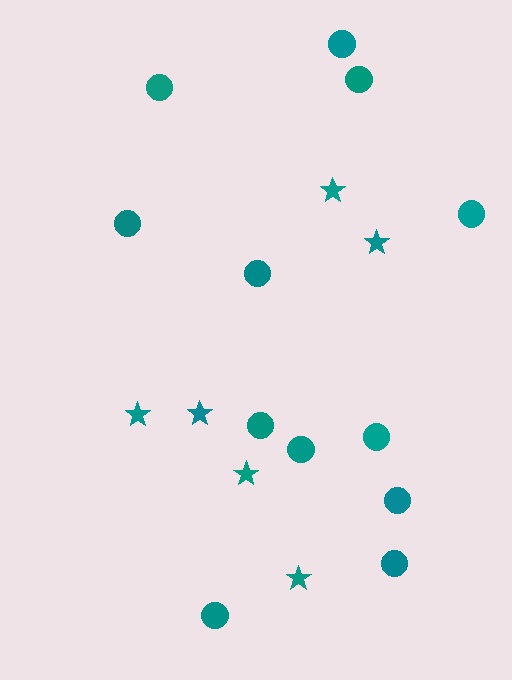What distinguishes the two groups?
There are 2 groups: one group of circles (12) and one group of stars (6).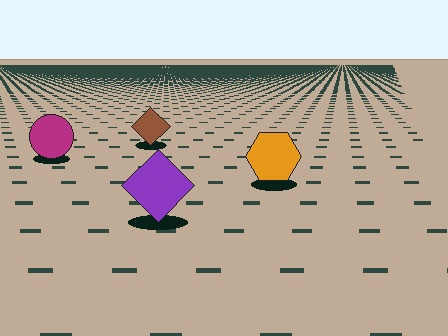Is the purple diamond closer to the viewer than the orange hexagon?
Yes. The purple diamond is closer — you can tell from the texture gradient: the ground texture is coarser near it.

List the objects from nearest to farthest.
From nearest to farthest: the purple diamond, the orange hexagon, the magenta circle, the brown diamond.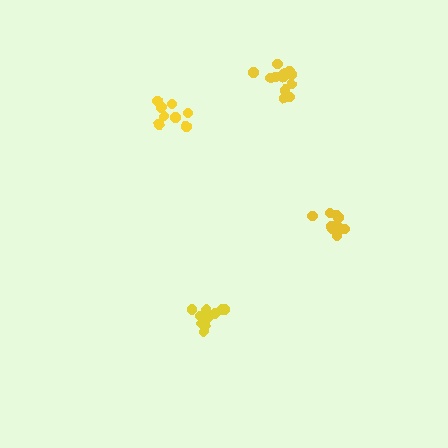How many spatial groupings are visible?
There are 4 spatial groupings.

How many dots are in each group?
Group 1: 12 dots, Group 2: 10 dots, Group 3: 8 dots, Group 4: 10 dots (40 total).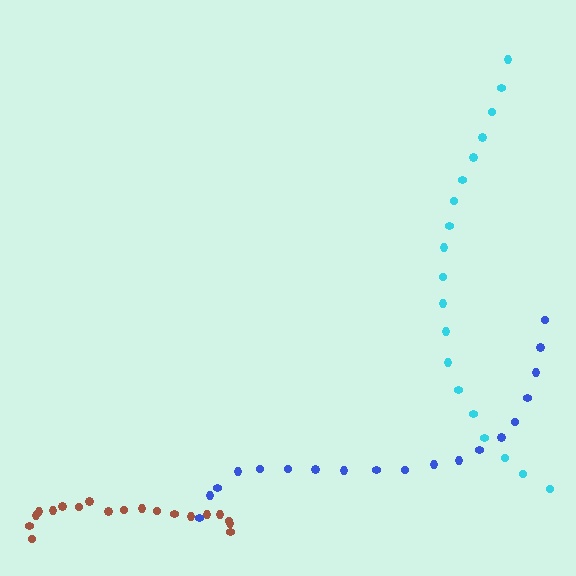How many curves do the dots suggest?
There are 3 distinct paths.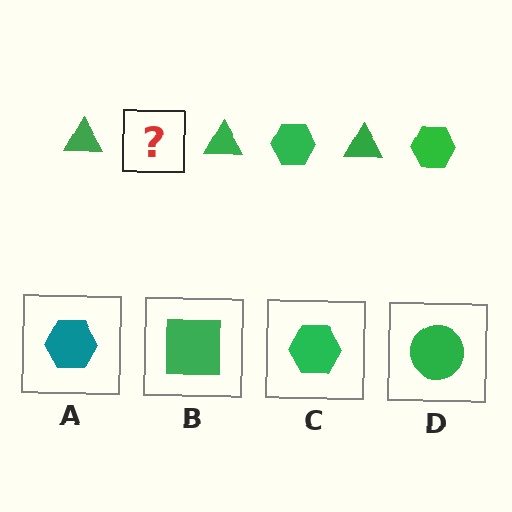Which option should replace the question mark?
Option C.